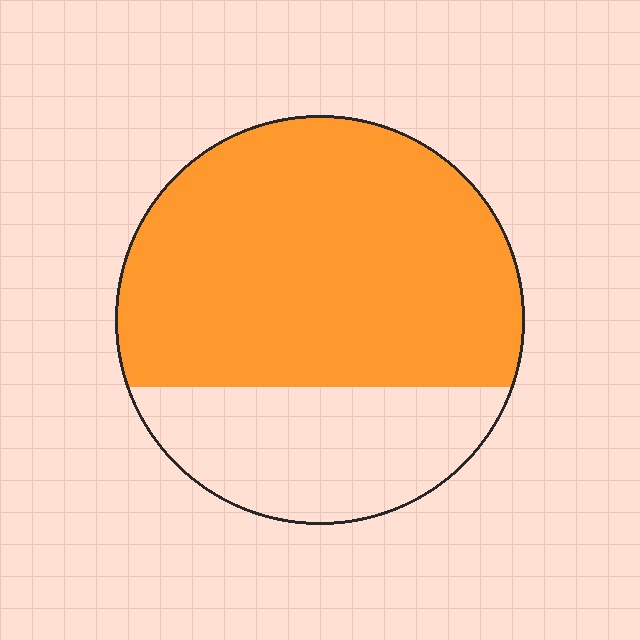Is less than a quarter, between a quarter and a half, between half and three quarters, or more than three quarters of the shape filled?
Between half and three quarters.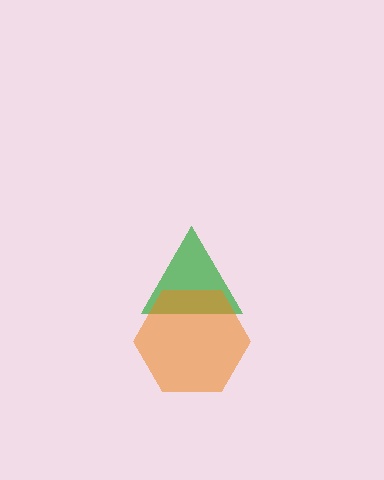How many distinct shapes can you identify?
There are 2 distinct shapes: a green triangle, an orange hexagon.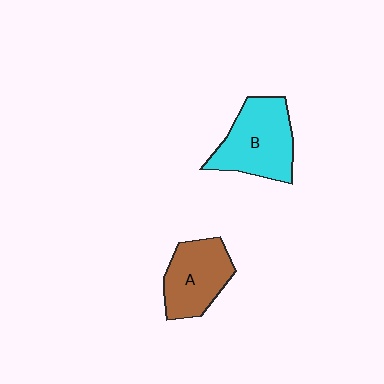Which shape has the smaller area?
Shape A (brown).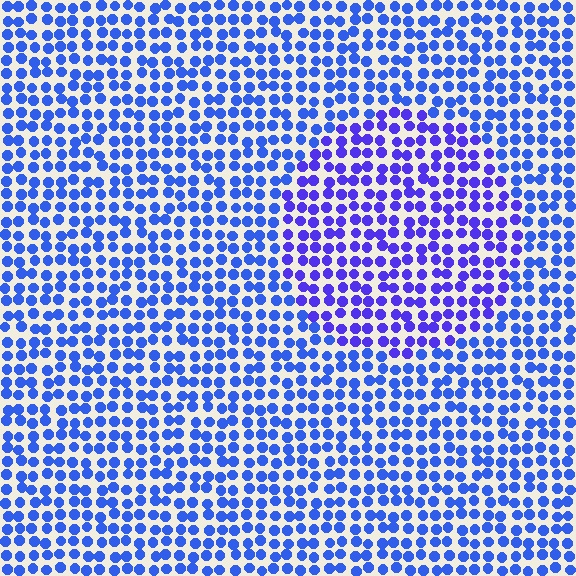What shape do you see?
I see a circle.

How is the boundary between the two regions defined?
The boundary is defined purely by a slight shift in hue (about 25 degrees). Spacing, size, and orientation are identical on both sides.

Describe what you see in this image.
The image is filled with small blue elements in a uniform arrangement. A circle-shaped region is visible where the elements are tinted to a slightly different hue, forming a subtle color boundary.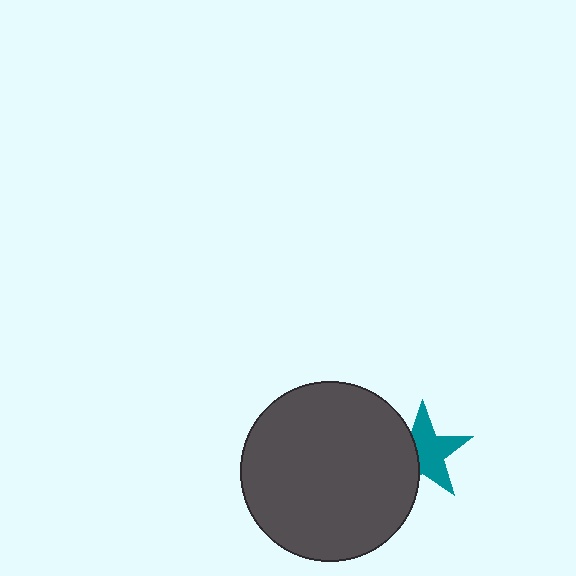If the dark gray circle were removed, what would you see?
You would see the complete teal star.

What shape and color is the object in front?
The object in front is a dark gray circle.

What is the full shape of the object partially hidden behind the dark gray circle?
The partially hidden object is a teal star.